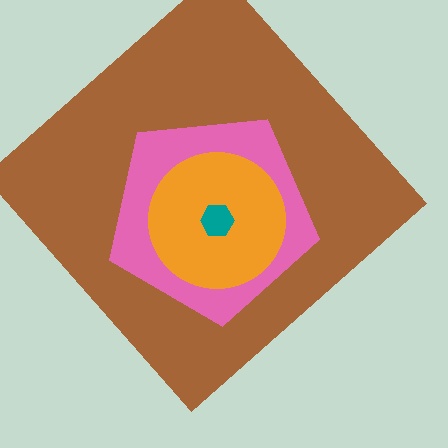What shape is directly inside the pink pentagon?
The orange circle.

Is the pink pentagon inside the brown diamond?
Yes.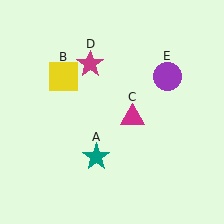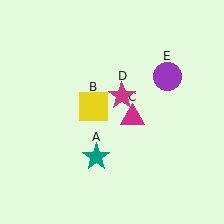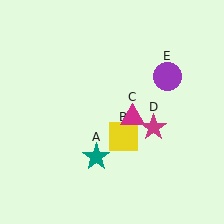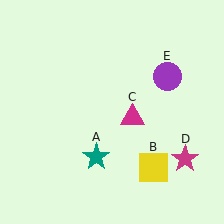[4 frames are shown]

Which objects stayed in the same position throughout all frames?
Teal star (object A) and magenta triangle (object C) and purple circle (object E) remained stationary.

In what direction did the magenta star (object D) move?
The magenta star (object D) moved down and to the right.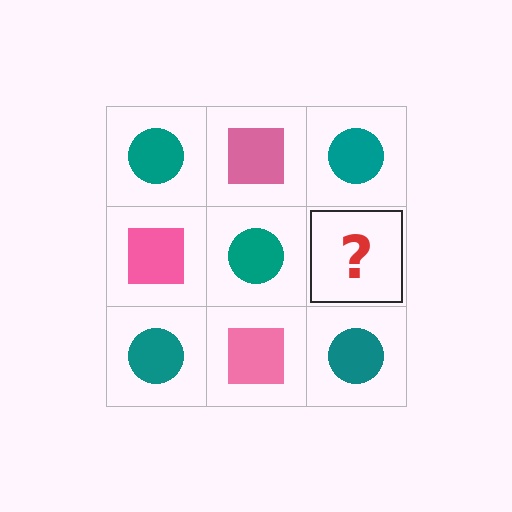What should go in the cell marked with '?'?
The missing cell should contain a pink square.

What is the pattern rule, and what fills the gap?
The rule is that it alternates teal circle and pink square in a checkerboard pattern. The gap should be filled with a pink square.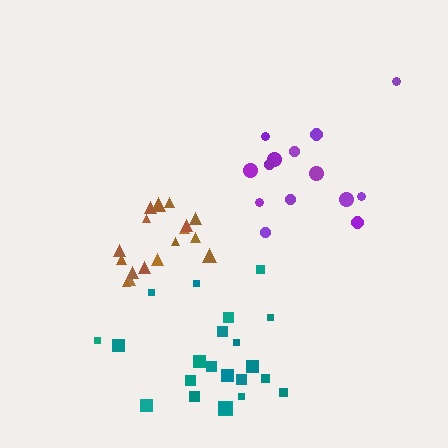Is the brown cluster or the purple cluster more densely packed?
Brown.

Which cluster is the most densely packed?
Brown.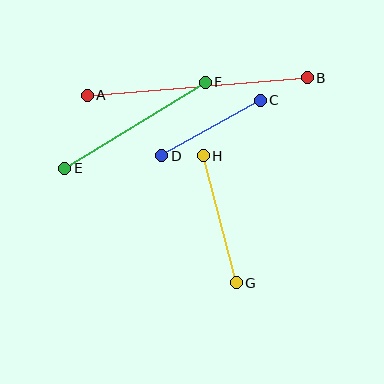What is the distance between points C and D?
The distance is approximately 113 pixels.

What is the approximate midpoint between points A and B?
The midpoint is at approximately (197, 86) pixels.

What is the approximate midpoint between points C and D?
The midpoint is at approximately (211, 128) pixels.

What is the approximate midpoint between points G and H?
The midpoint is at approximately (220, 219) pixels.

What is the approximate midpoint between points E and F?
The midpoint is at approximately (135, 125) pixels.